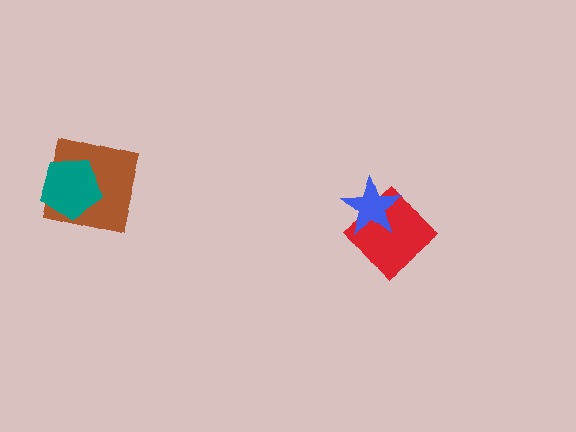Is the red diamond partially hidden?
Yes, it is partially covered by another shape.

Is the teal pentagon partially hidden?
No, no other shape covers it.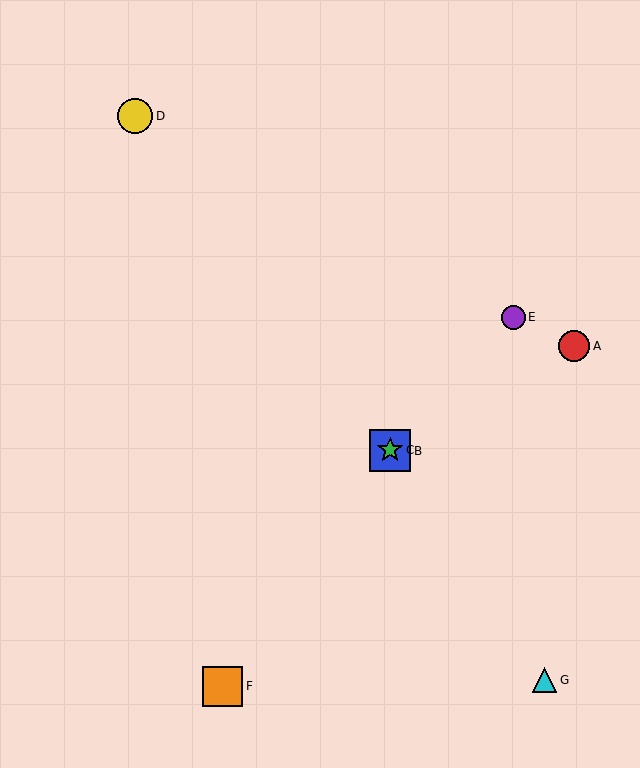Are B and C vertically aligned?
Yes, both are at x≈390.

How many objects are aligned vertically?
2 objects (B, C) are aligned vertically.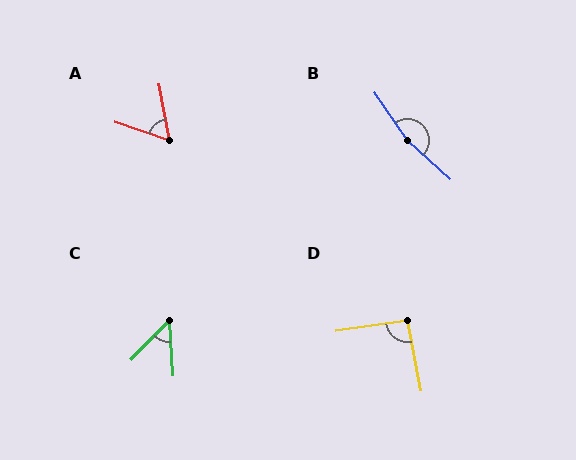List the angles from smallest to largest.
C (48°), A (61°), D (92°), B (167°).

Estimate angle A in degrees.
Approximately 61 degrees.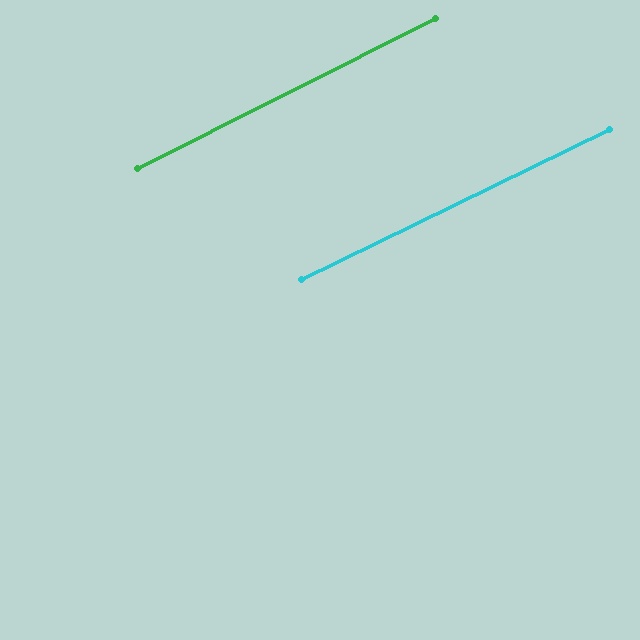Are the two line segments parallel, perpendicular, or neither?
Parallel — their directions differ by only 0.7°.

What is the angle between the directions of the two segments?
Approximately 1 degree.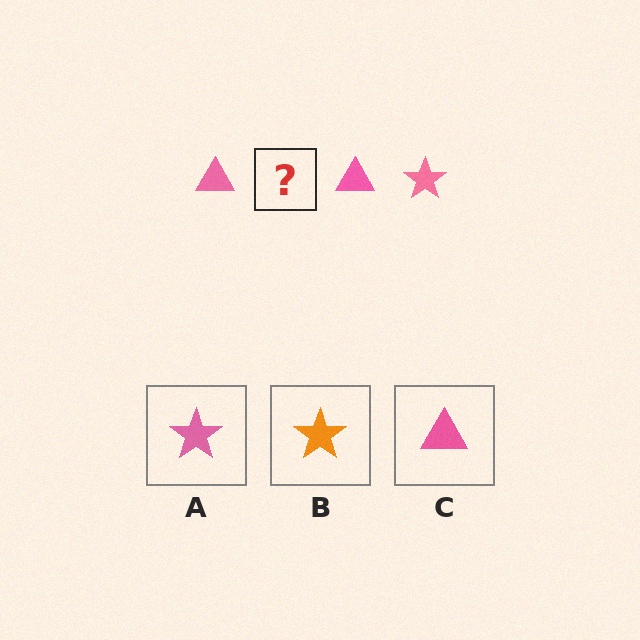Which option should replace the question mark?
Option A.